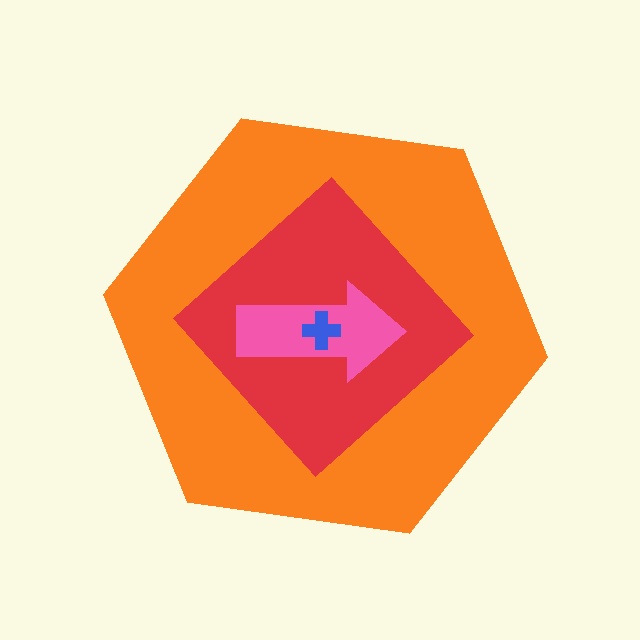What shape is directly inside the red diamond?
The pink arrow.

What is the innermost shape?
The blue cross.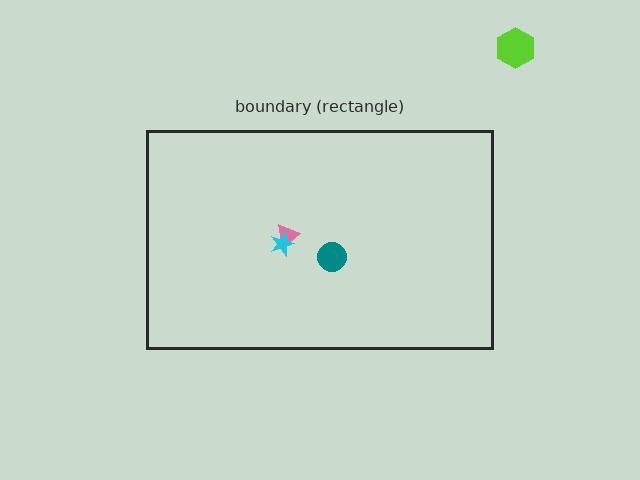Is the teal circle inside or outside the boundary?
Inside.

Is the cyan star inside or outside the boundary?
Inside.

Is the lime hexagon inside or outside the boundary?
Outside.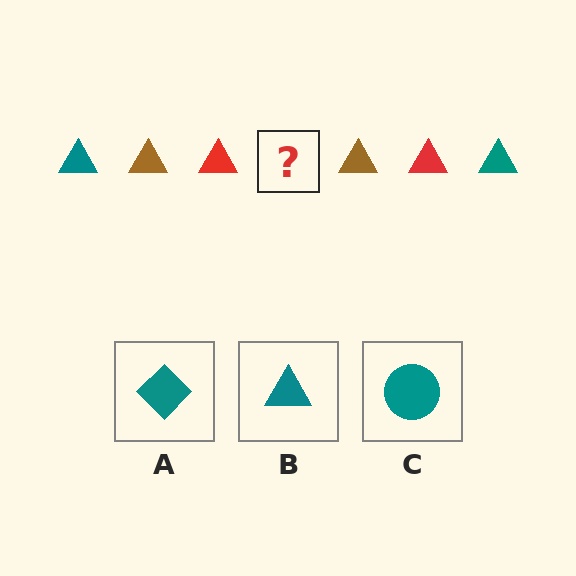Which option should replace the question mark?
Option B.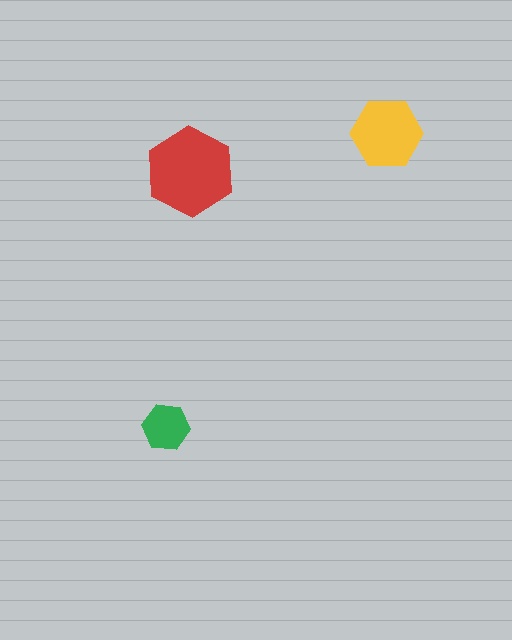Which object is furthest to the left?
The green hexagon is leftmost.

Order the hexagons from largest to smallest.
the red one, the yellow one, the green one.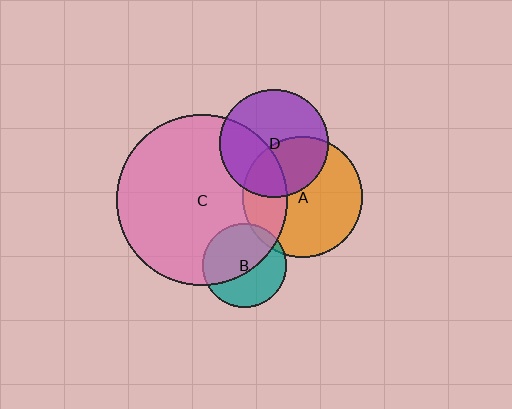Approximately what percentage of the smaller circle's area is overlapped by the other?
Approximately 55%.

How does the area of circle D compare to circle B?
Approximately 1.7 times.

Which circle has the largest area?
Circle C (pink).